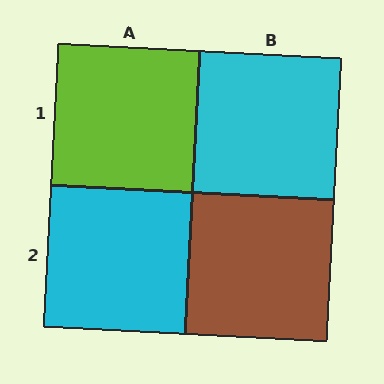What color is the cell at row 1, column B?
Cyan.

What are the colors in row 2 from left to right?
Cyan, brown.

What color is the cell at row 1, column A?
Lime.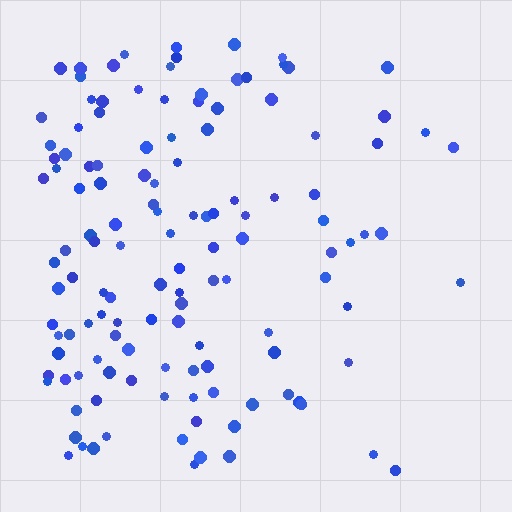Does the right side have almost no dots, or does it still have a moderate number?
Still a moderate number, just noticeably fewer than the left.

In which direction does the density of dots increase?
From right to left, with the left side densest.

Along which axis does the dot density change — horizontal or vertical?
Horizontal.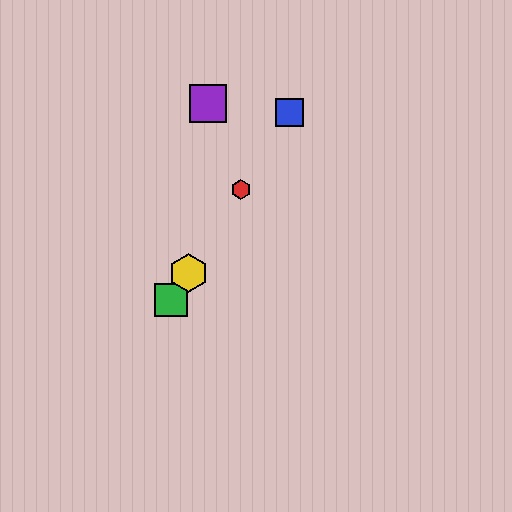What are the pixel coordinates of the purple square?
The purple square is at (208, 103).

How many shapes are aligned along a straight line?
4 shapes (the red hexagon, the blue square, the green square, the yellow hexagon) are aligned along a straight line.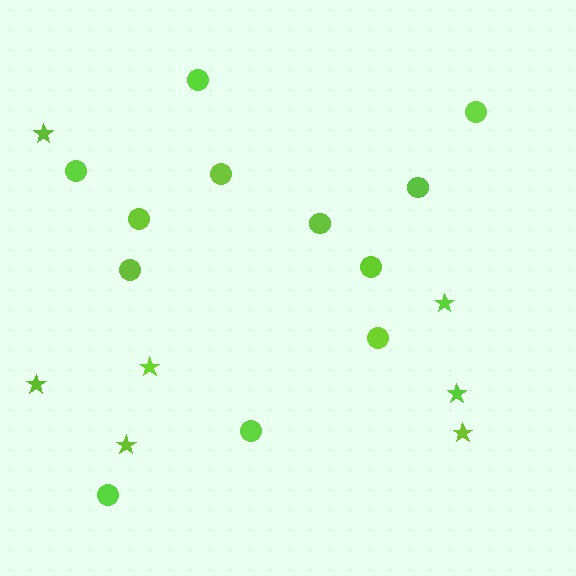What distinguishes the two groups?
There are 2 groups: one group of circles (12) and one group of stars (7).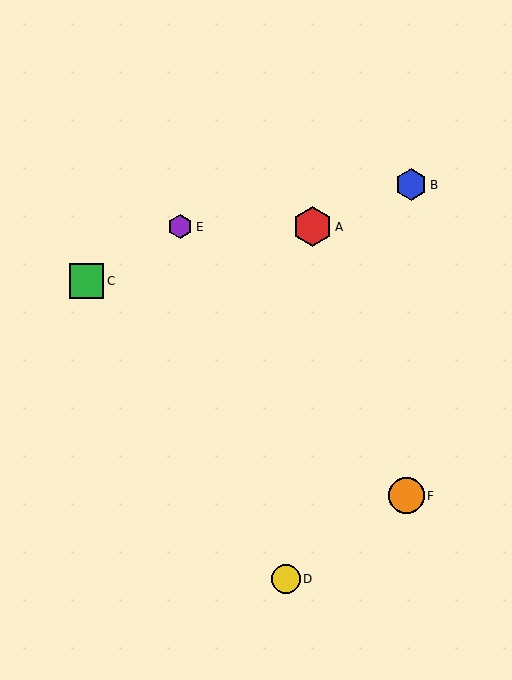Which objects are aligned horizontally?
Objects A, E are aligned horizontally.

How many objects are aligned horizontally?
2 objects (A, E) are aligned horizontally.